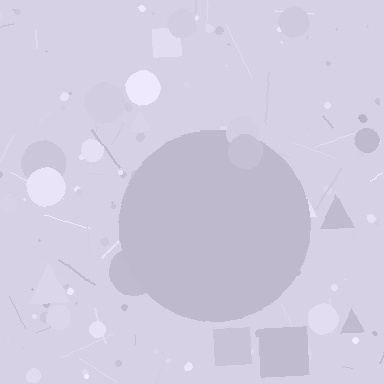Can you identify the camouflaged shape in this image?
The camouflaged shape is a circle.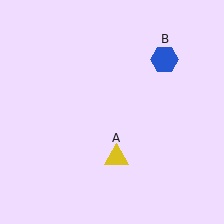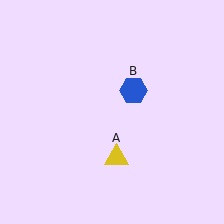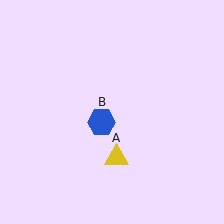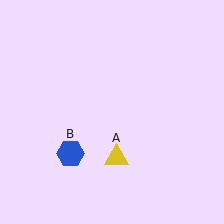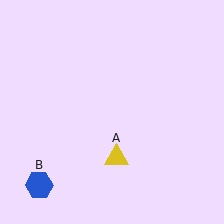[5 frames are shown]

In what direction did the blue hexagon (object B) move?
The blue hexagon (object B) moved down and to the left.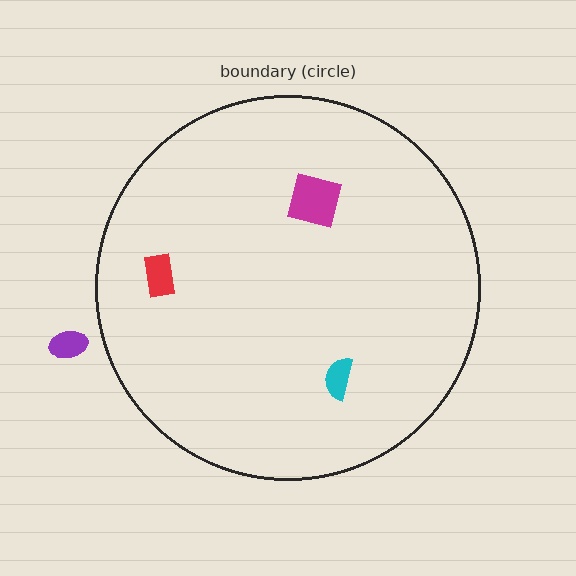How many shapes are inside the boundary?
3 inside, 1 outside.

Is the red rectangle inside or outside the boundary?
Inside.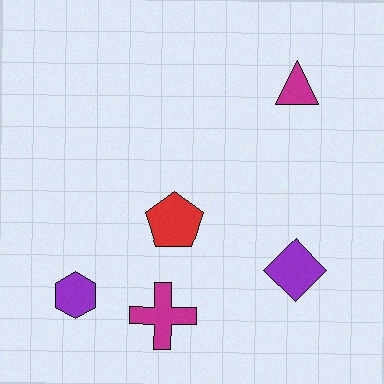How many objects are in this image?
There are 5 objects.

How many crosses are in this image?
There is 1 cross.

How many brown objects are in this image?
There are no brown objects.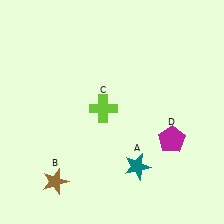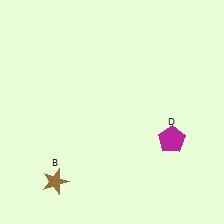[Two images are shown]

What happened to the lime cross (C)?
The lime cross (C) was removed in Image 2. It was in the top-left area of Image 1.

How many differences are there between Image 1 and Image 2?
There are 2 differences between the two images.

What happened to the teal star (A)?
The teal star (A) was removed in Image 2. It was in the bottom-right area of Image 1.